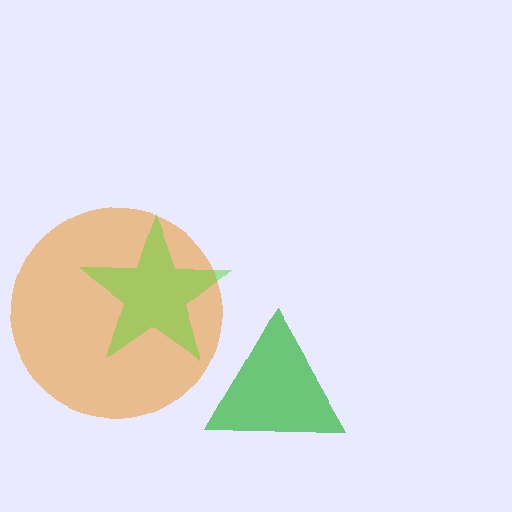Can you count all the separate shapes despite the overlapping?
Yes, there are 3 separate shapes.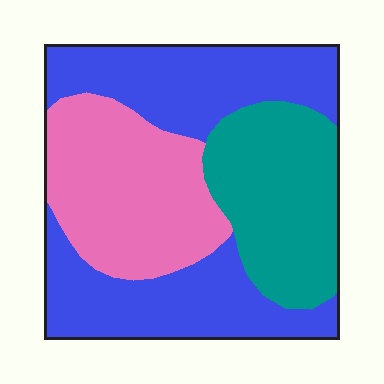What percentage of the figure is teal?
Teal covers 26% of the figure.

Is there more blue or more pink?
Blue.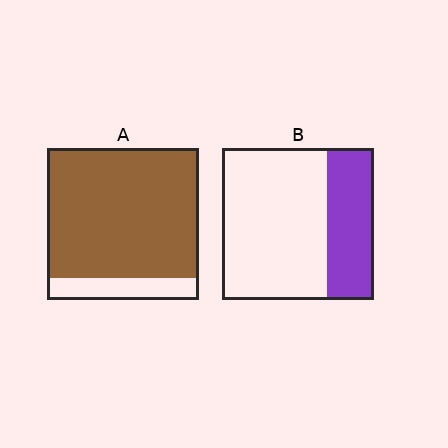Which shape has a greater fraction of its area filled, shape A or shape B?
Shape A.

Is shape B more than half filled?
No.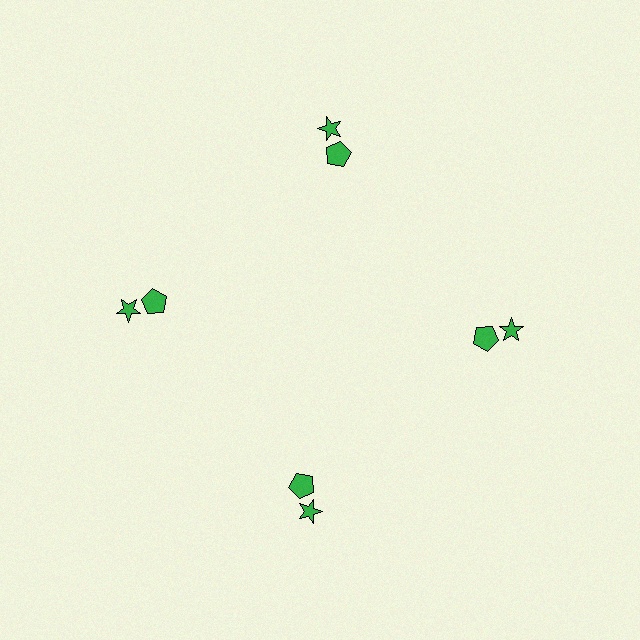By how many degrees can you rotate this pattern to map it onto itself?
The pattern maps onto itself every 90 degrees of rotation.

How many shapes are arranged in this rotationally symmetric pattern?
There are 8 shapes, arranged in 4 groups of 2.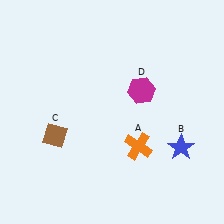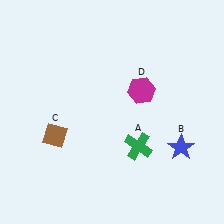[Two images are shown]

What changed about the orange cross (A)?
In Image 1, A is orange. In Image 2, it changed to green.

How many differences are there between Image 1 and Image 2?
There is 1 difference between the two images.